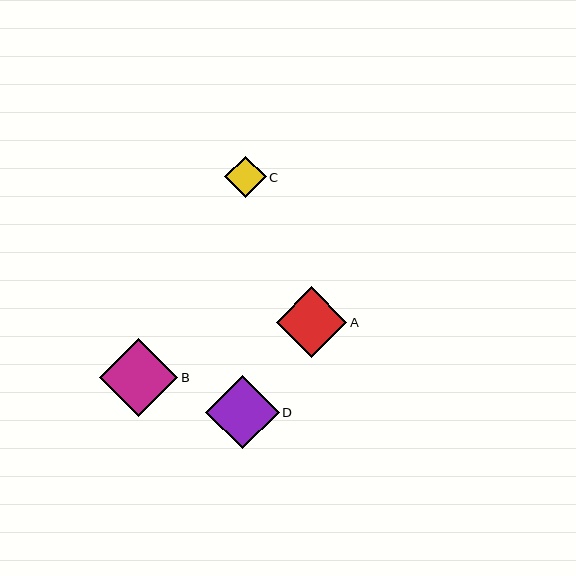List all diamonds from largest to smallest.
From largest to smallest: B, D, A, C.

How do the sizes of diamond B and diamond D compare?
Diamond B and diamond D are approximately the same size.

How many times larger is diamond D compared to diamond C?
Diamond D is approximately 1.8 times the size of diamond C.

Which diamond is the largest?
Diamond B is the largest with a size of approximately 78 pixels.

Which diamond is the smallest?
Diamond C is the smallest with a size of approximately 41 pixels.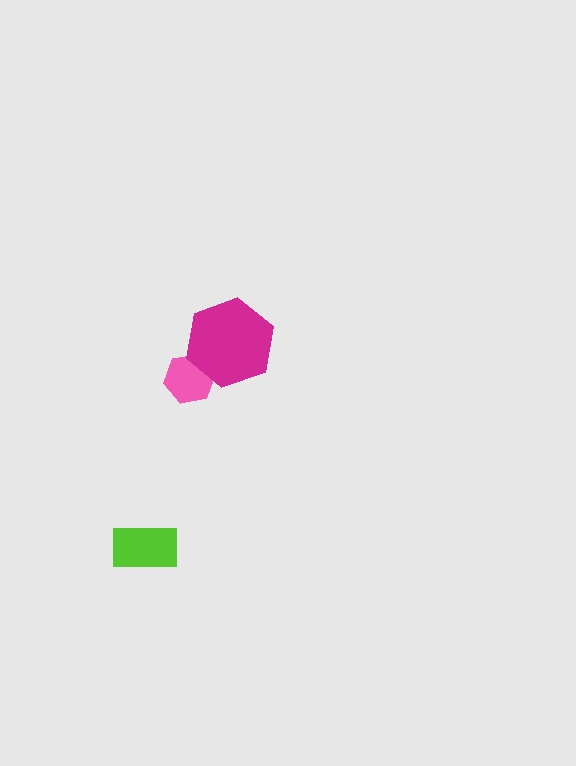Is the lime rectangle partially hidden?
No, no other shape covers it.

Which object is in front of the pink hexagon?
The magenta hexagon is in front of the pink hexagon.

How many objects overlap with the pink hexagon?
1 object overlaps with the pink hexagon.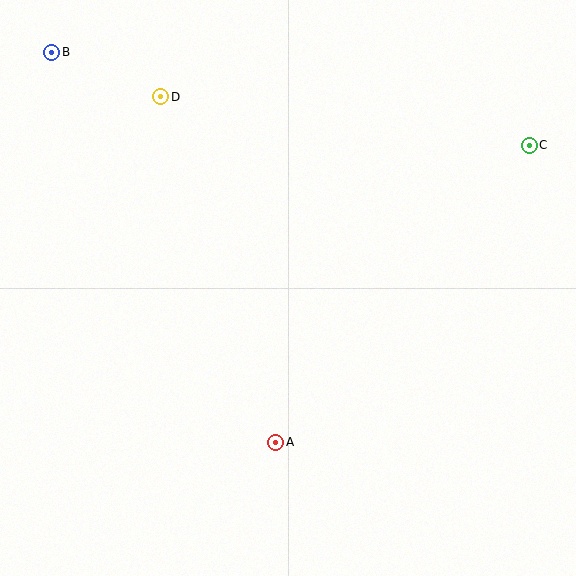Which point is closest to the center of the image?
Point A at (276, 442) is closest to the center.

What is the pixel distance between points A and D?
The distance between A and D is 364 pixels.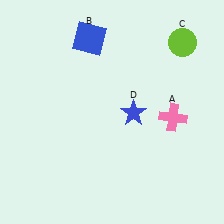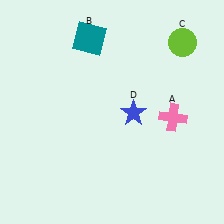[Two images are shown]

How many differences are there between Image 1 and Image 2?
There is 1 difference between the two images.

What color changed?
The square (B) changed from blue in Image 1 to teal in Image 2.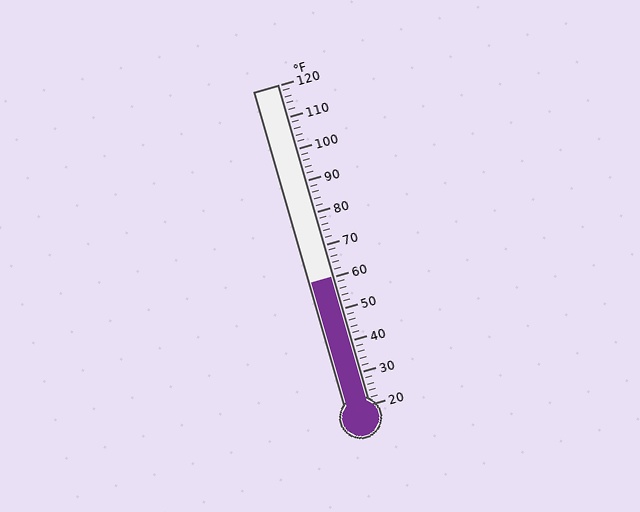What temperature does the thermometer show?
The thermometer shows approximately 60°F.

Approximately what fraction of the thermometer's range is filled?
The thermometer is filled to approximately 40% of its range.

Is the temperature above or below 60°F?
The temperature is at 60°F.